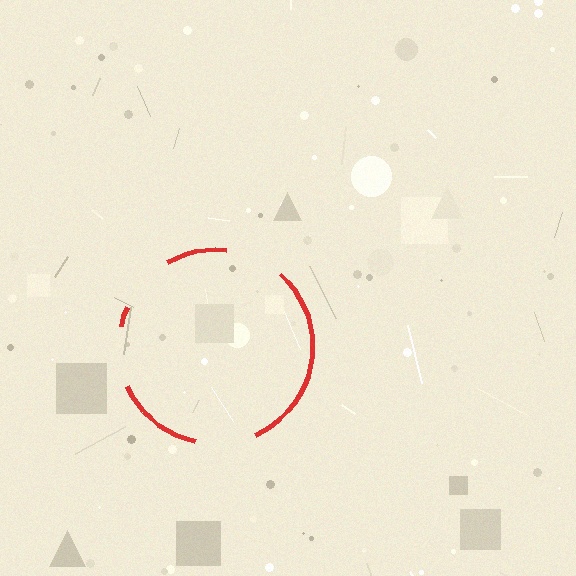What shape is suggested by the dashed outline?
The dashed outline suggests a circle.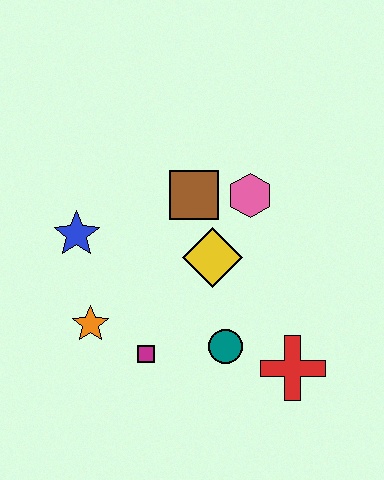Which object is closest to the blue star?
The orange star is closest to the blue star.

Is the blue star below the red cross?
No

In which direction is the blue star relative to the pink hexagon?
The blue star is to the left of the pink hexagon.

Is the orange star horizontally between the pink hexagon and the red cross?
No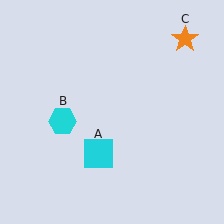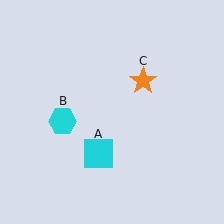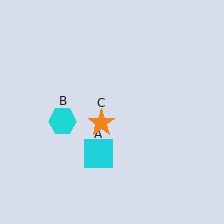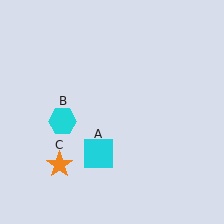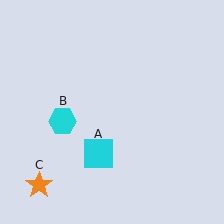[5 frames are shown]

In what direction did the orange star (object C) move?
The orange star (object C) moved down and to the left.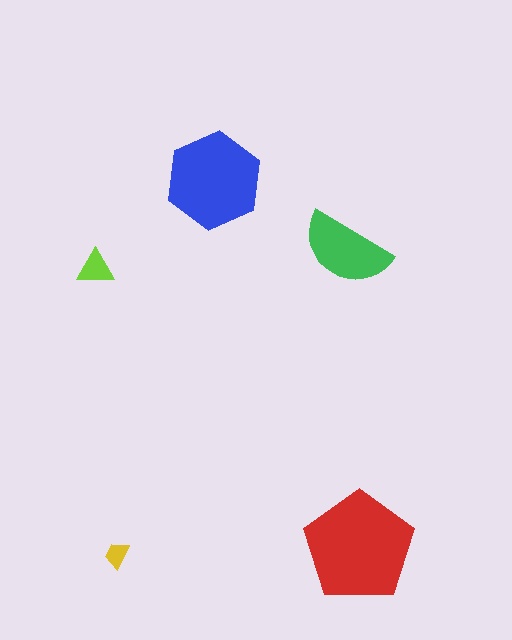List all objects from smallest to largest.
The yellow trapezoid, the lime triangle, the green semicircle, the blue hexagon, the red pentagon.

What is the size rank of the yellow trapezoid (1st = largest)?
5th.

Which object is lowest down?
The yellow trapezoid is bottommost.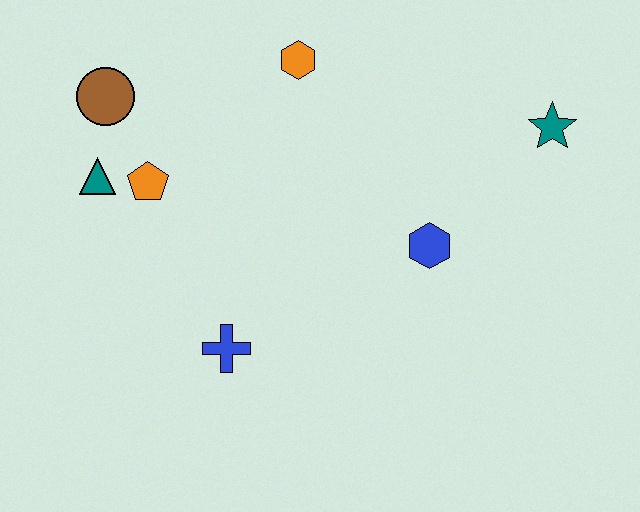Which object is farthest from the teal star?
The teal triangle is farthest from the teal star.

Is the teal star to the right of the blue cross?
Yes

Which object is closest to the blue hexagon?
The teal star is closest to the blue hexagon.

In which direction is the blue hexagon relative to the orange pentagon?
The blue hexagon is to the right of the orange pentagon.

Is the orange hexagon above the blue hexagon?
Yes